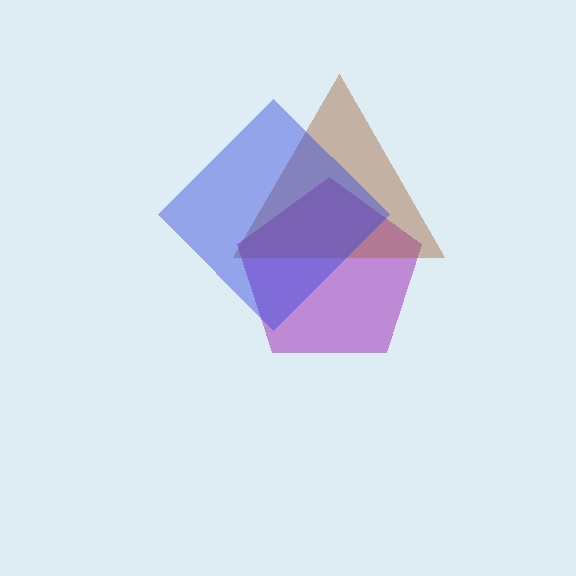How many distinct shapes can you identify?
There are 3 distinct shapes: a purple pentagon, a brown triangle, a blue diamond.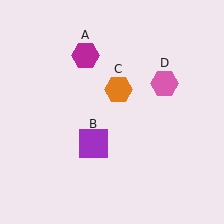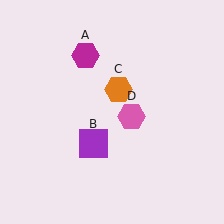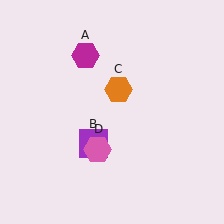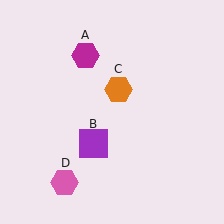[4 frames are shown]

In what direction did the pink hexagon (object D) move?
The pink hexagon (object D) moved down and to the left.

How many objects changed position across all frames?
1 object changed position: pink hexagon (object D).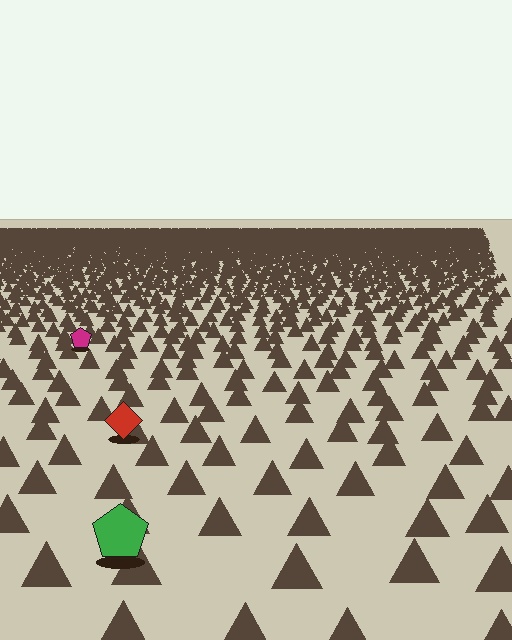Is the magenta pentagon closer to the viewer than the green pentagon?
No. The green pentagon is closer — you can tell from the texture gradient: the ground texture is coarser near it.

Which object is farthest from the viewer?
The magenta pentagon is farthest from the viewer. It appears smaller and the ground texture around it is denser.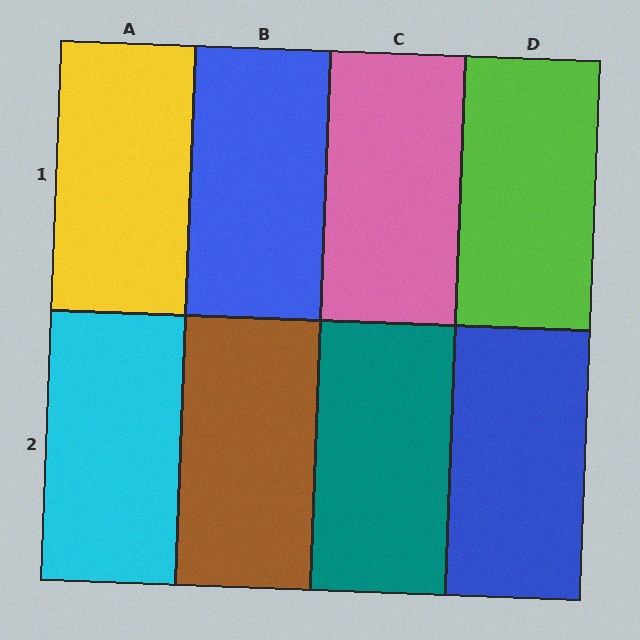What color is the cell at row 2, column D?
Blue.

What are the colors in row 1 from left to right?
Yellow, blue, pink, lime.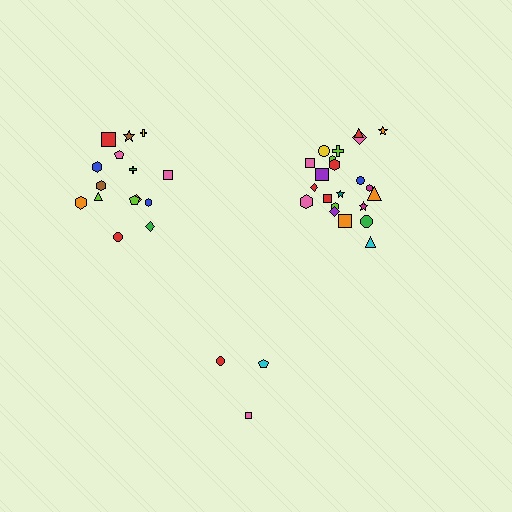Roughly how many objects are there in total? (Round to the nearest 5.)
Roughly 40 objects in total.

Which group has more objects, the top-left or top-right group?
The top-right group.